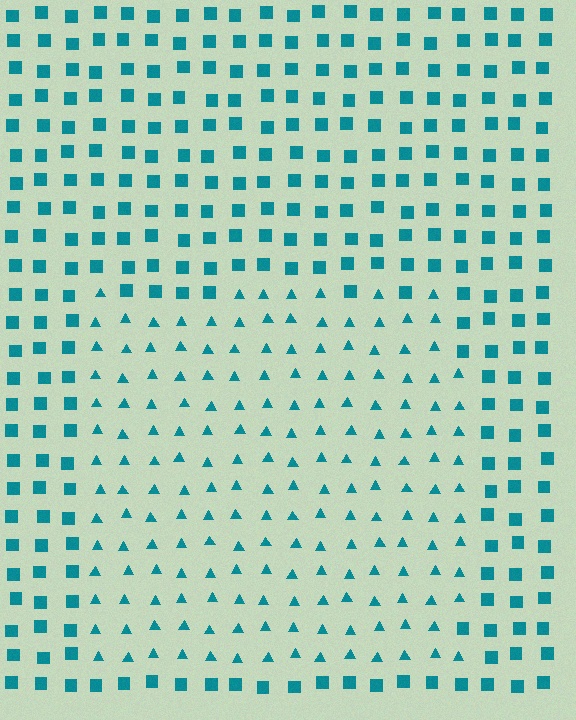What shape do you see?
I see a rectangle.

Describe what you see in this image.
The image is filled with small teal elements arranged in a uniform grid. A rectangle-shaped region contains triangles, while the surrounding area contains squares. The boundary is defined purely by the change in element shape.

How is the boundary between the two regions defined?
The boundary is defined by a change in element shape: triangles inside vs. squares outside. All elements share the same color and spacing.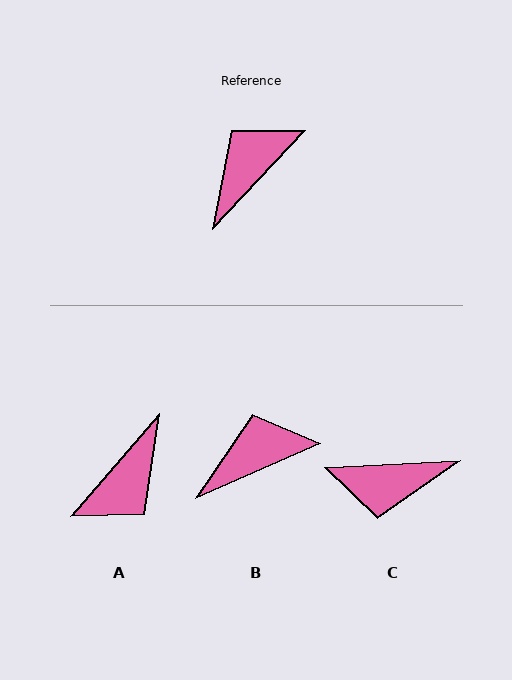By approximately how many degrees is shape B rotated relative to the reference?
Approximately 23 degrees clockwise.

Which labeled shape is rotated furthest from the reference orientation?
A, about 178 degrees away.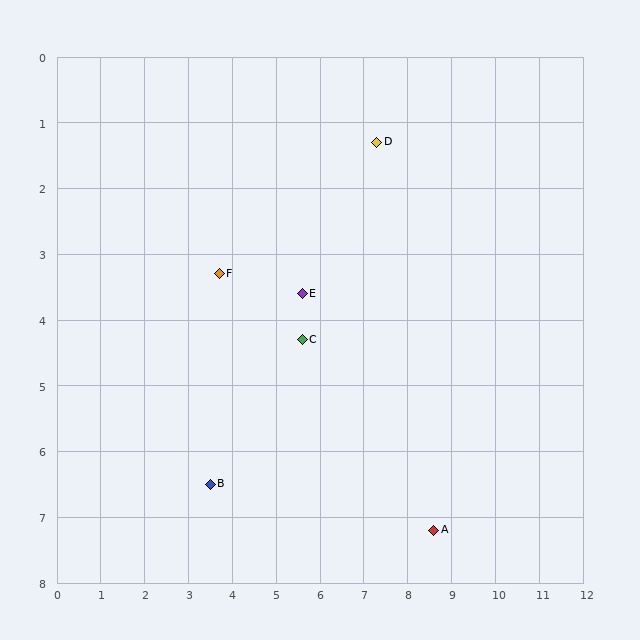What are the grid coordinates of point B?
Point B is at approximately (3.5, 6.5).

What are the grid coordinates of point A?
Point A is at approximately (8.6, 7.2).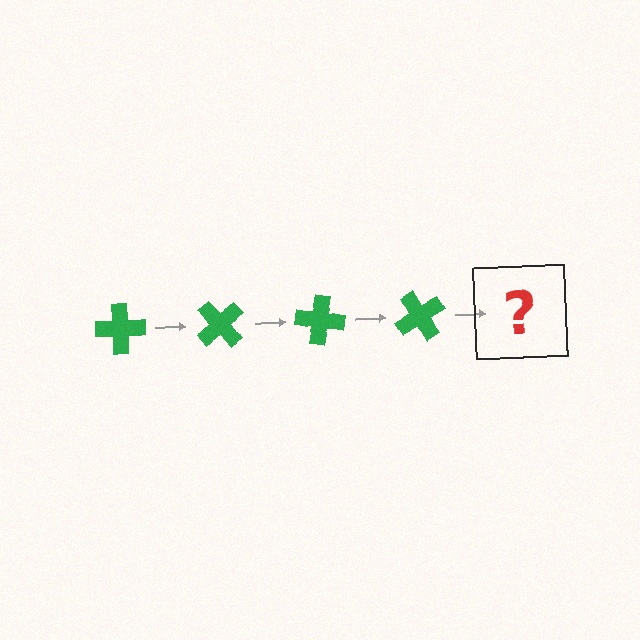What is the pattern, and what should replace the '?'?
The pattern is that the cross rotates 50 degrees each step. The '?' should be a green cross rotated 200 degrees.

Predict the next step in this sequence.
The next step is a green cross rotated 200 degrees.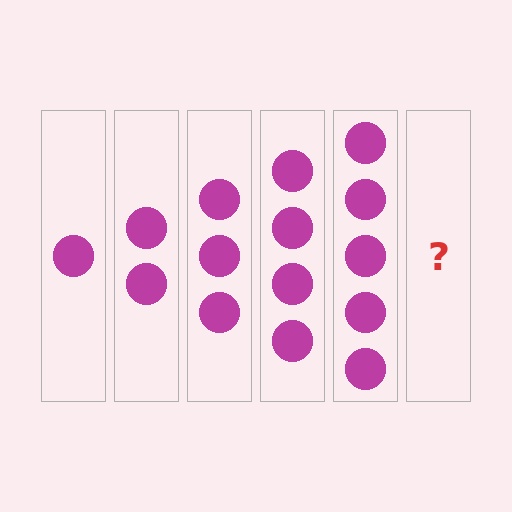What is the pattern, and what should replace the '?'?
The pattern is that each step adds one more circle. The '?' should be 6 circles.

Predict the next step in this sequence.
The next step is 6 circles.